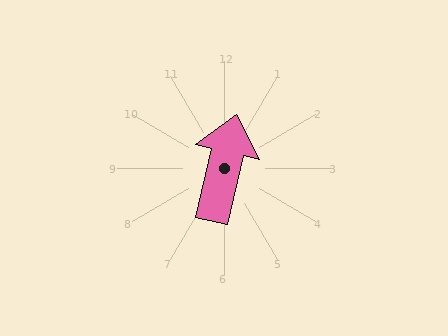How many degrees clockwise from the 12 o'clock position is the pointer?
Approximately 13 degrees.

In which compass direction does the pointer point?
North.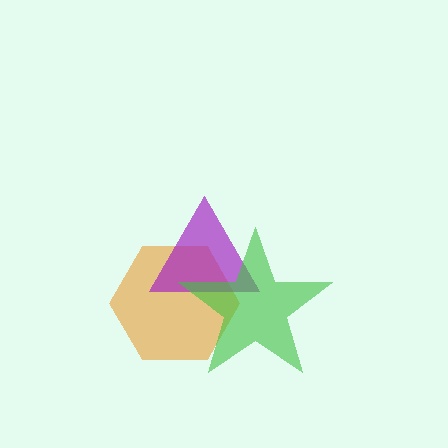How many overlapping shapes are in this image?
There are 3 overlapping shapes in the image.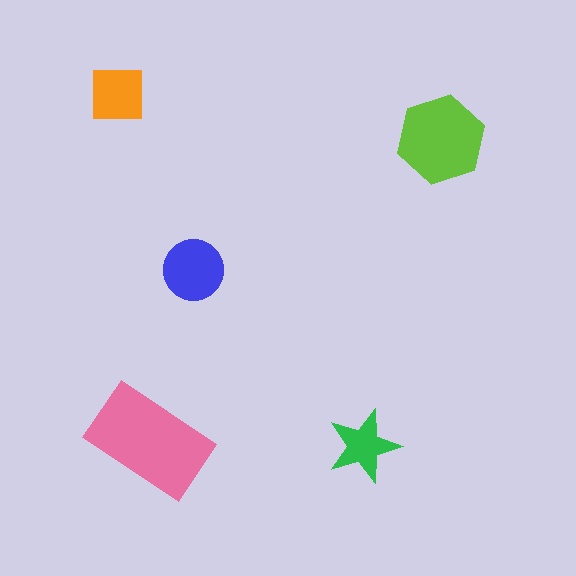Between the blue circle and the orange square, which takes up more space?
The blue circle.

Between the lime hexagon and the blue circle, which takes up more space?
The lime hexagon.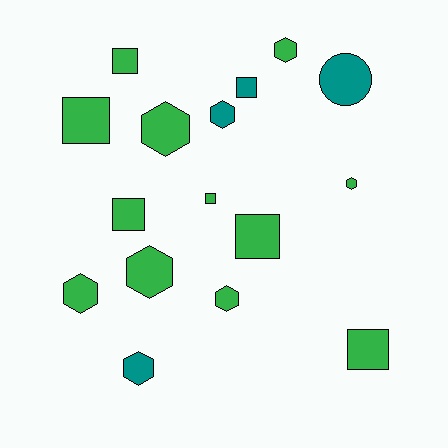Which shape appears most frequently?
Hexagon, with 8 objects.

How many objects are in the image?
There are 16 objects.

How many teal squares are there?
There is 1 teal square.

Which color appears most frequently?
Green, with 12 objects.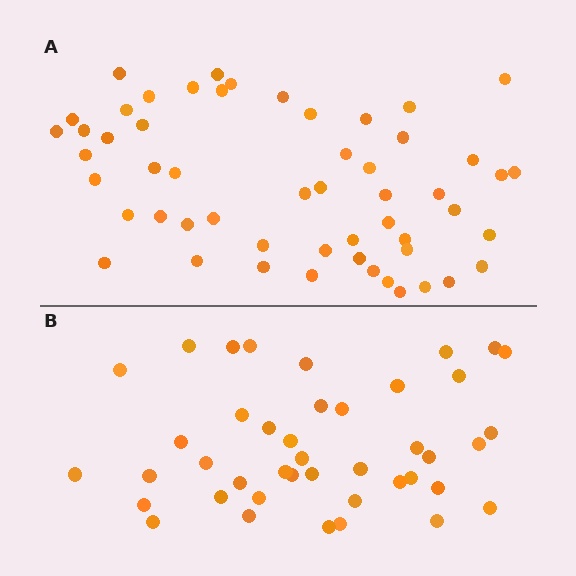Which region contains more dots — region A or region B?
Region A (the top region) has more dots.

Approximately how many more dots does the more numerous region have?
Region A has roughly 12 or so more dots than region B.